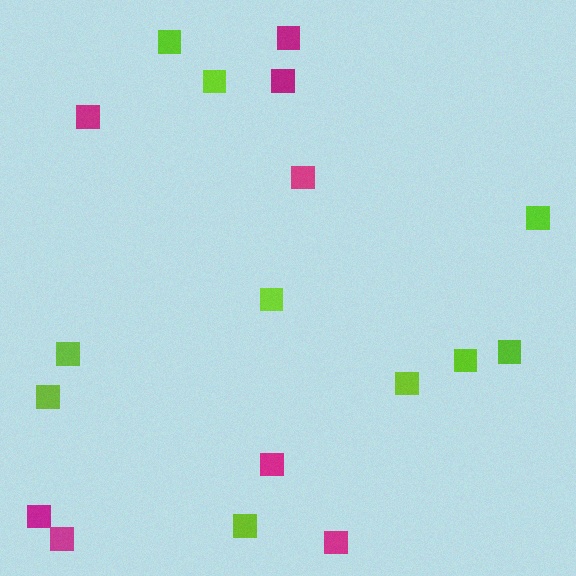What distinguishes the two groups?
There are 2 groups: one group of lime squares (10) and one group of magenta squares (8).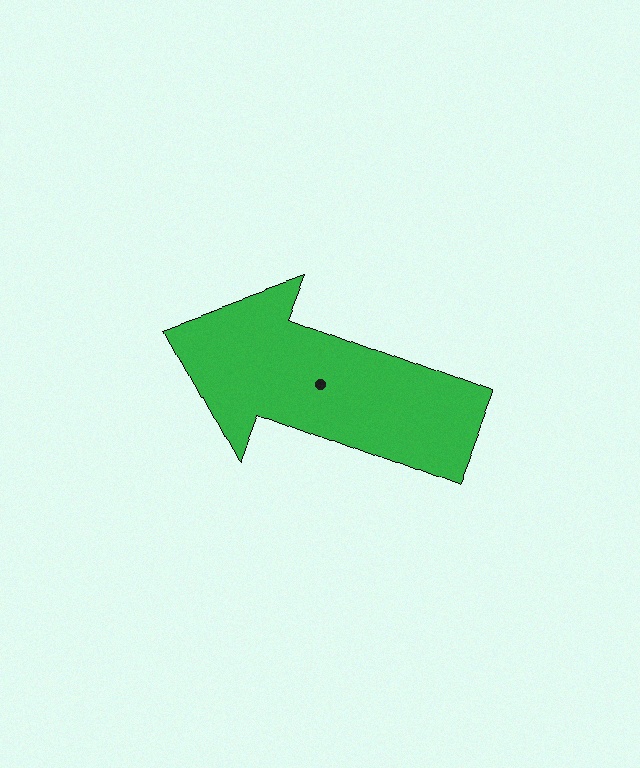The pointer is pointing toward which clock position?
Roughly 10 o'clock.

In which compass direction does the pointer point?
West.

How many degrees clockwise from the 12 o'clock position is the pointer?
Approximately 291 degrees.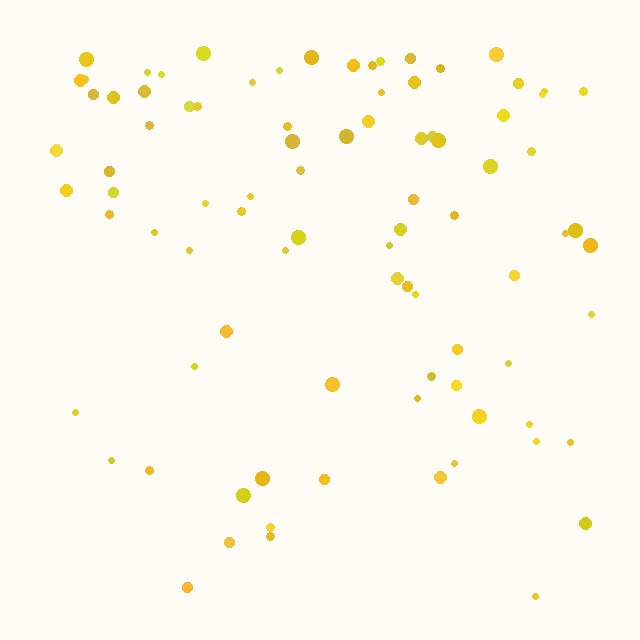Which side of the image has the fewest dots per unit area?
The bottom.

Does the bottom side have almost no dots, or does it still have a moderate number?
Still a moderate number, just noticeably fewer than the top.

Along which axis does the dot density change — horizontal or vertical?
Vertical.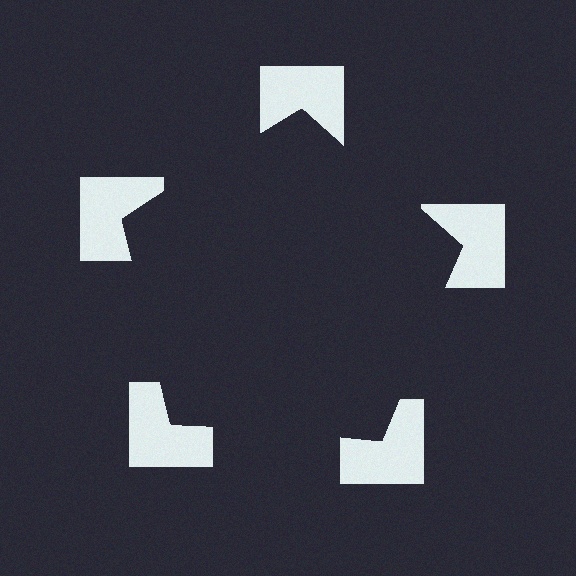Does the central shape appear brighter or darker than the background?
It typically appears slightly darker than the background, even though no actual brightness change is drawn.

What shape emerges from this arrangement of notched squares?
An illusory pentagon — its edges are inferred from the aligned wedge cuts in the notched squares, not physically drawn.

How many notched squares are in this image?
There are 5 — one at each vertex of the illusory pentagon.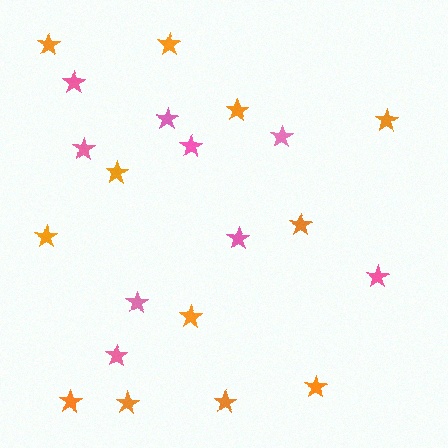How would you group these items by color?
There are 2 groups: one group of pink stars (9) and one group of orange stars (12).